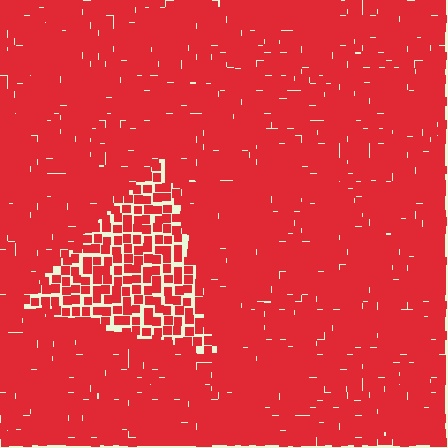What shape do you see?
I see a triangle.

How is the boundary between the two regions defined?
The boundary is defined by a change in element density (approximately 1.8x ratio). All elements are the same color, size, and shape.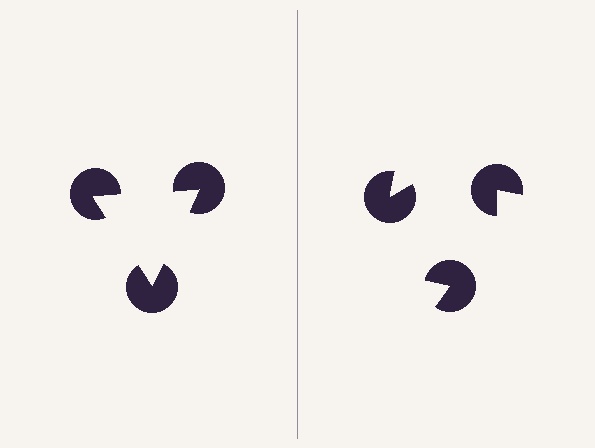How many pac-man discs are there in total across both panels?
6 — 3 on each side.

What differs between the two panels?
The pac-man discs are positioned identically on both sides; only the wedge orientations differ. On the left they align to a triangle; on the right they are misaligned.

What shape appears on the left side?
An illusory triangle.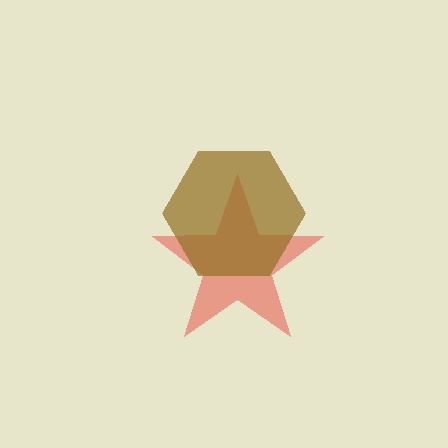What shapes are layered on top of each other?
The layered shapes are: a red star, a brown hexagon.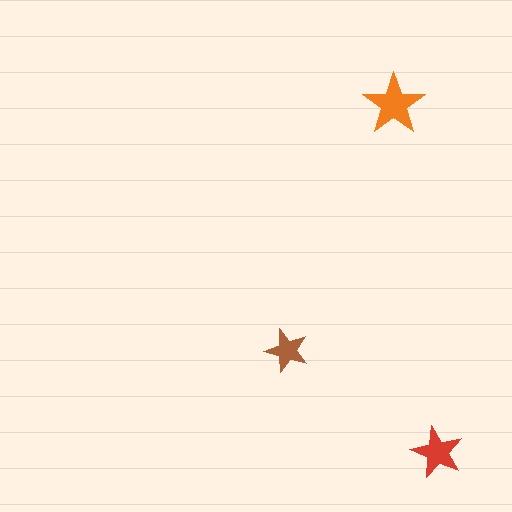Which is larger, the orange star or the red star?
The orange one.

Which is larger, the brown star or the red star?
The red one.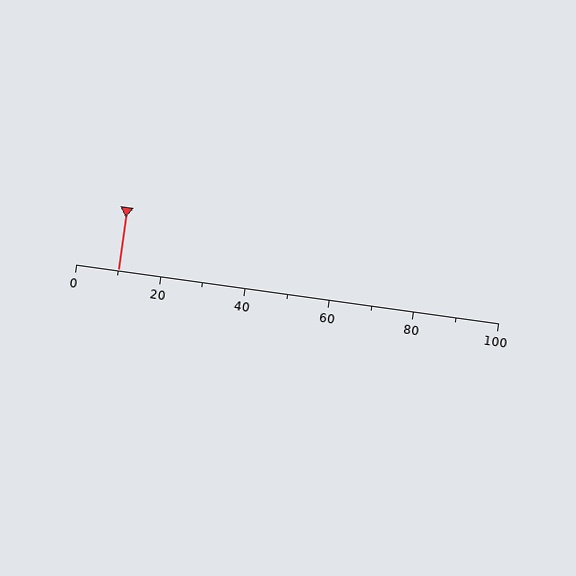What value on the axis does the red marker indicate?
The marker indicates approximately 10.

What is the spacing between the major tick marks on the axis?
The major ticks are spaced 20 apart.